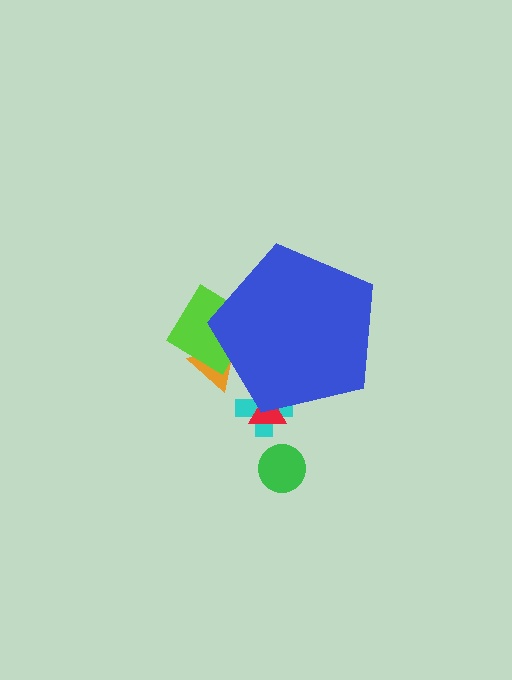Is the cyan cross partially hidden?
Yes, the cyan cross is partially hidden behind the blue pentagon.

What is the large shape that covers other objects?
A blue pentagon.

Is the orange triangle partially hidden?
Yes, the orange triangle is partially hidden behind the blue pentagon.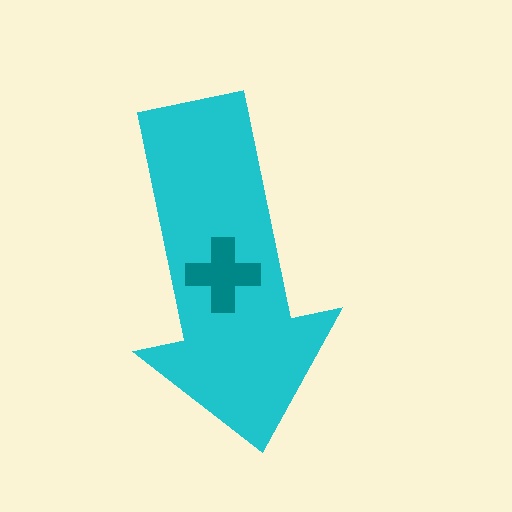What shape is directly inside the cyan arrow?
The teal cross.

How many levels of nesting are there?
2.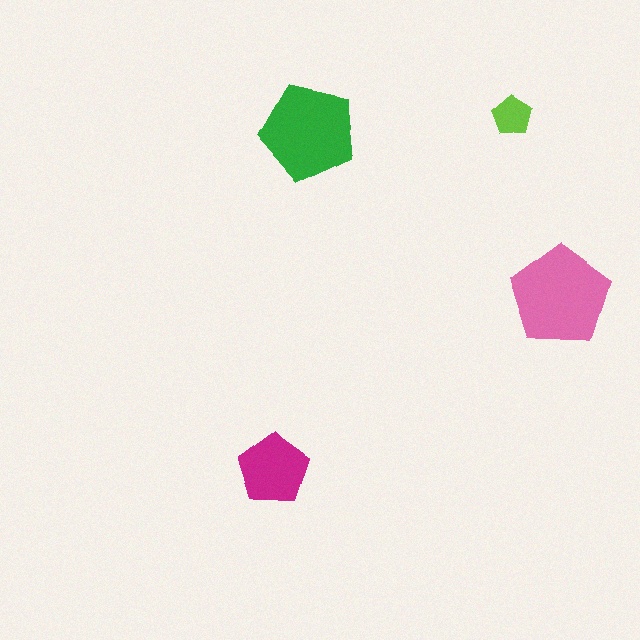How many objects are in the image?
There are 4 objects in the image.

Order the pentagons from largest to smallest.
the pink one, the green one, the magenta one, the lime one.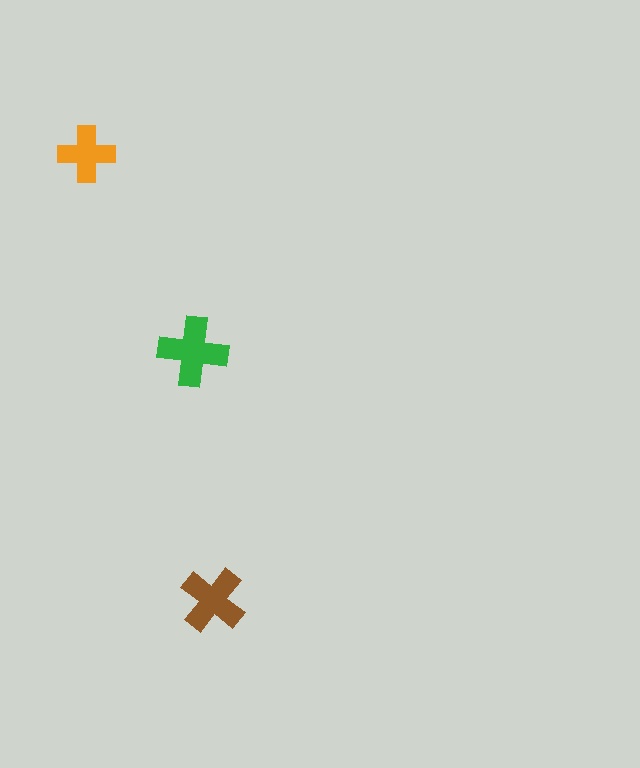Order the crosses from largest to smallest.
the green one, the brown one, the orange one.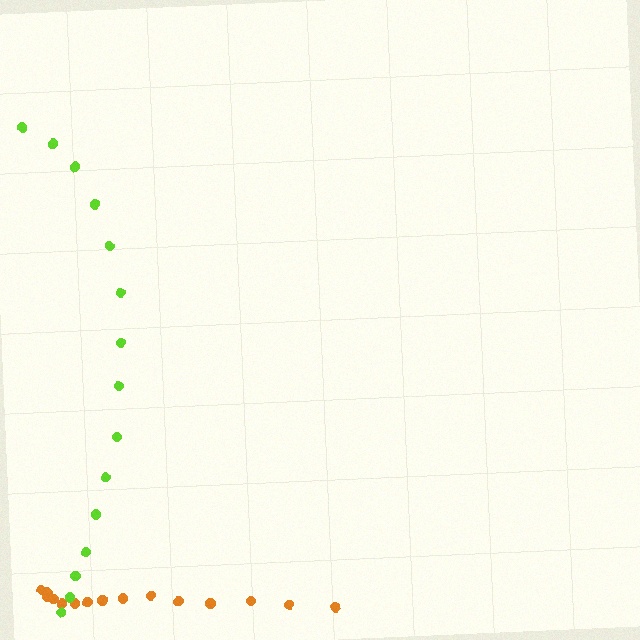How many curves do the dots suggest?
There are 2 distinct paths.